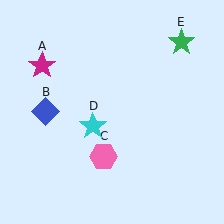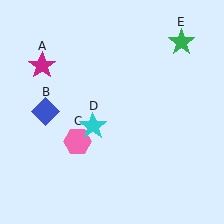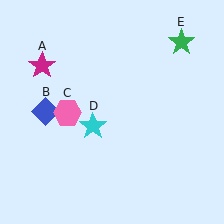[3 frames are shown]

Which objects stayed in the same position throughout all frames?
Magenta star (object A) and blue diamond (object B) and cyan star (object D) and green star (object E) remained stationary.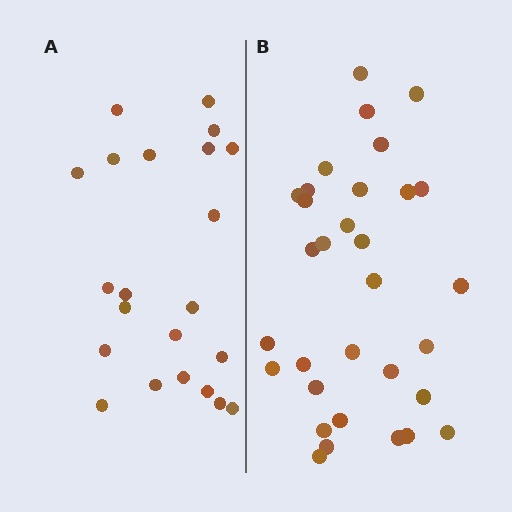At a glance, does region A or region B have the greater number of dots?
Region B (the right region) has more dots.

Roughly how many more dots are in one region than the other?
Region B has roughly 10 or so more dots than region A.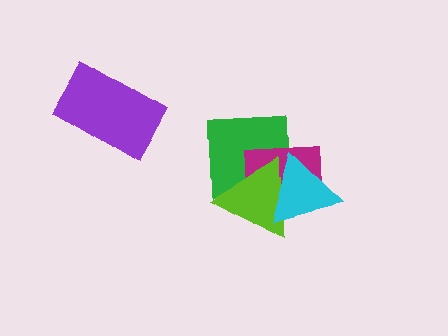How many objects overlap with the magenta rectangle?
3 objects overlap with the magenta rectangle.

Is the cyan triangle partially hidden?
No, no other shape covers it.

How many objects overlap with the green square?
3 objects overlap with the green square.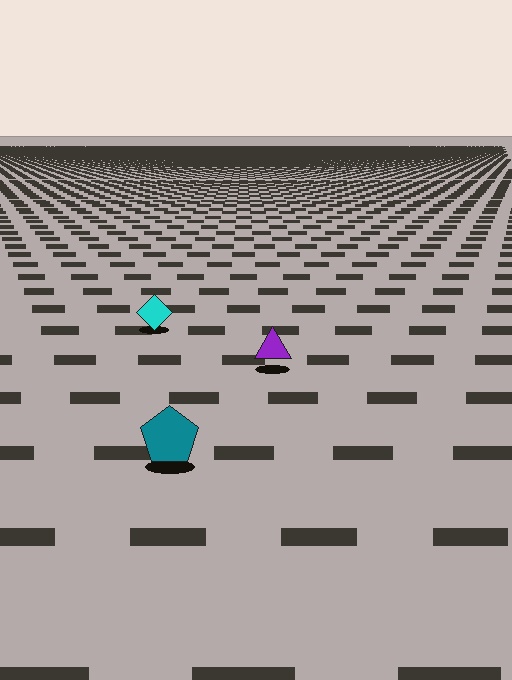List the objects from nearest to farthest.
From nearest to farthest: the teal pentagon, the purple triangle, the cyan diamond.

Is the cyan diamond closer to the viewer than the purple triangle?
No. The purple triangle is closer — you can tell from the texture gradient: the ground texture is coarser near it.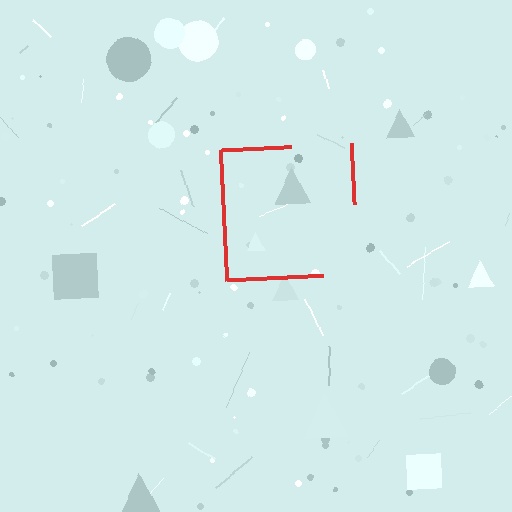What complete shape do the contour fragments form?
The contour fragments form a square.